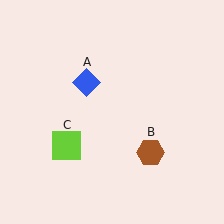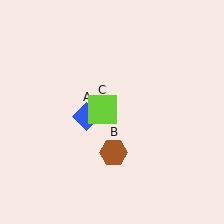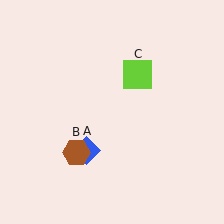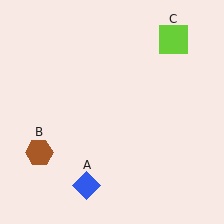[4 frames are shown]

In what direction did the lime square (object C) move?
The lime square (object C) moved up and to the right.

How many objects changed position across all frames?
3 objects changed position: blue diamond (object A), brown hexagon (object B), lime square (object C).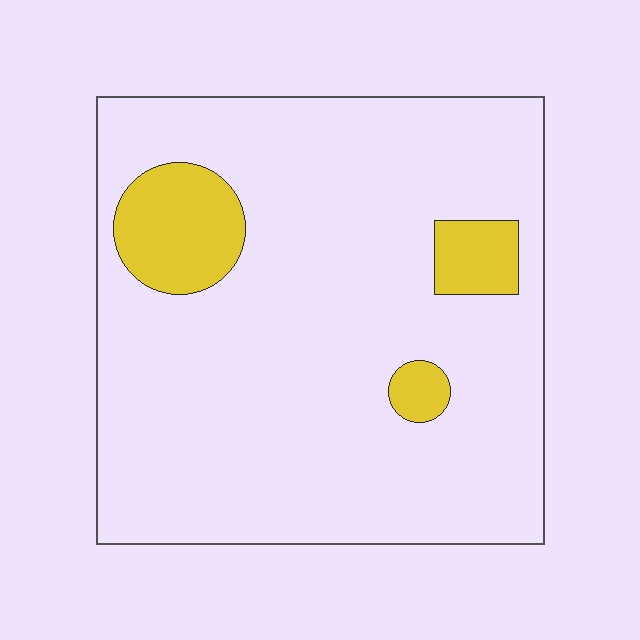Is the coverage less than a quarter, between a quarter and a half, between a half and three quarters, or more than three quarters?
Less than a quarter.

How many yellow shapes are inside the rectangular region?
3.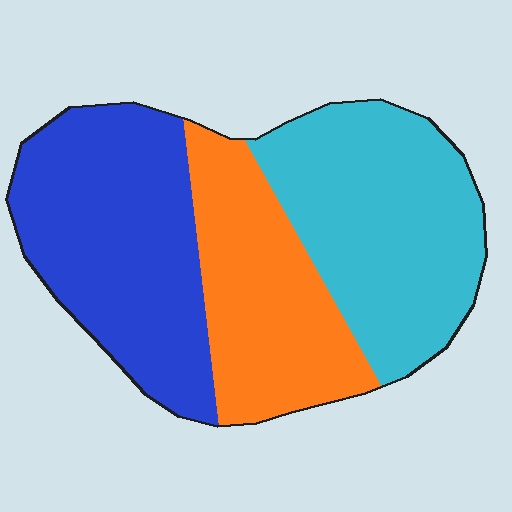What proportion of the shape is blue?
Blue covers about 35% of the shape.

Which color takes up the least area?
Orange, at roughly 25%.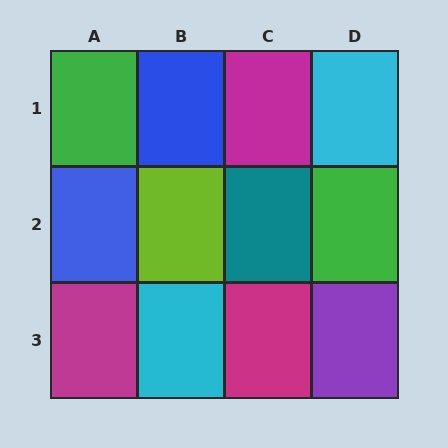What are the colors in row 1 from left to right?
Green, blue, magenta, cyan.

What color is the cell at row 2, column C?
Teal.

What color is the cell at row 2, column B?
Lime.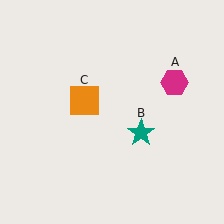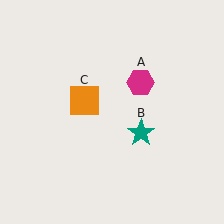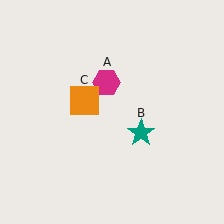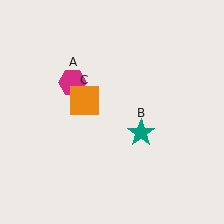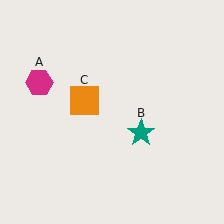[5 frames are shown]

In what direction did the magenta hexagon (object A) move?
The magenta hexagon (object A) moved left.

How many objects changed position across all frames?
1 object changed position: magenta hexagon (object A).